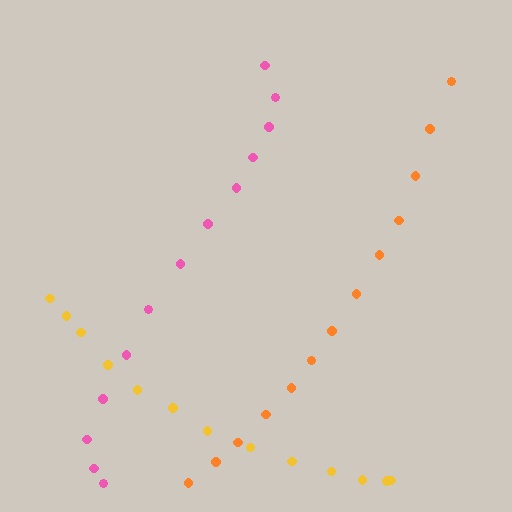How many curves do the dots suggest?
There are 3 distinct paths.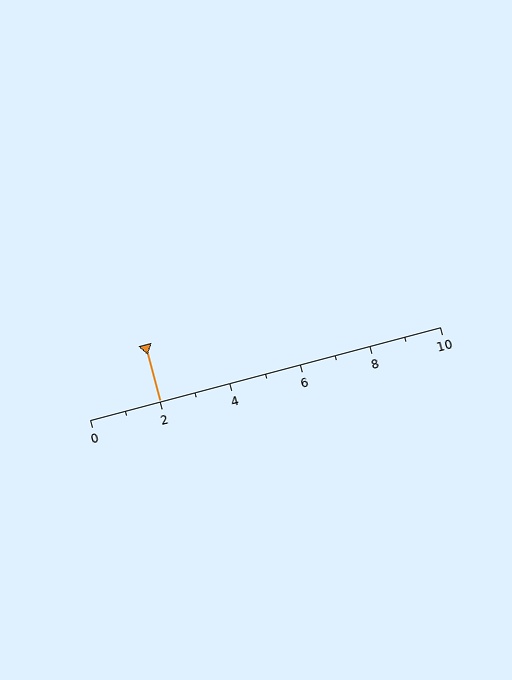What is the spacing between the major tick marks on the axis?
The major ticks are spaced 2 apart.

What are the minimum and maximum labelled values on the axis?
The axis runs from 0 to 10.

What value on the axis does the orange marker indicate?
The marker indicates approximately 2.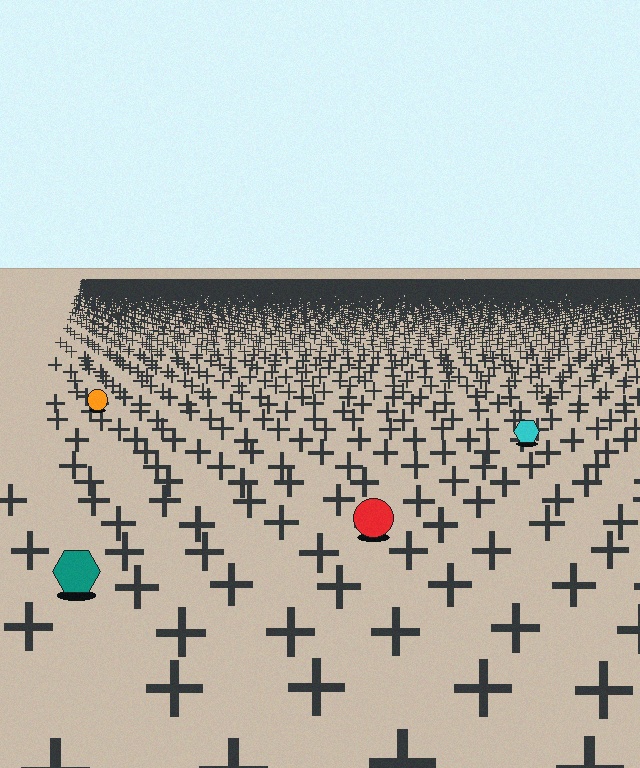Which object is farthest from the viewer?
The orange circle is farthest from the viewer. It appears smaller and the ground texture around it is denser.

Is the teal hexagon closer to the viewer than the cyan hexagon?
Yes. The teal hexagon is closer — you can tell from the texture gradient: the ground texture is coarser near it.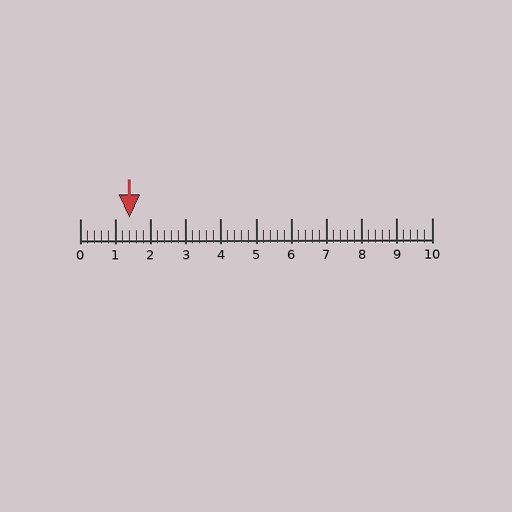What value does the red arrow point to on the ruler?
The red arrow points to approximately 1.4.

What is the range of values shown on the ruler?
The ruler shows values from 0 to 10.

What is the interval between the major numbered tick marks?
The major tick marks are spaced 1 units apart.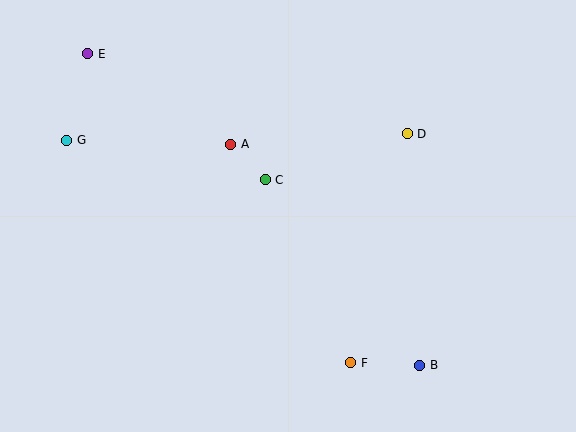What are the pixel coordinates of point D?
Point D is at (407, 134).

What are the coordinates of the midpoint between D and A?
The midpoint between D and A is at (319, 139).